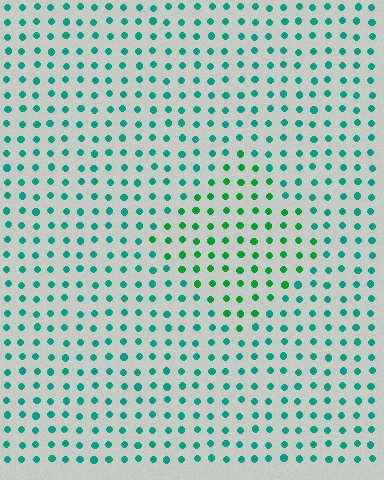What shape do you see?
I see a diamond.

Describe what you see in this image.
The image is filled with small teal elements in a uniform arrangement. A diamond-shaped region is visible where the elements are tinted to a slightly different hue, forming a subtle color boundary.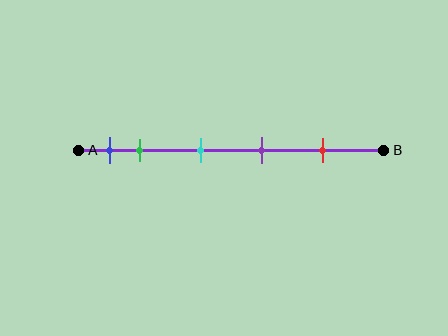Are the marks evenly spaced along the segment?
No, the marks are not evenly spaced.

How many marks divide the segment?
There are 5 marks dividing the segment.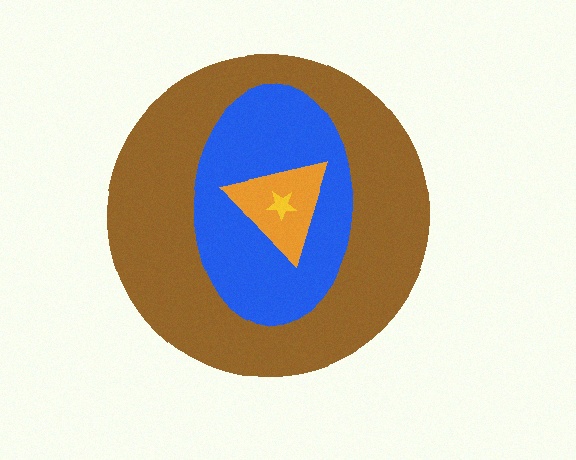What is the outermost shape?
The brown circle.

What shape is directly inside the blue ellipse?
The orange triangle.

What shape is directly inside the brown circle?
The blue ellipse.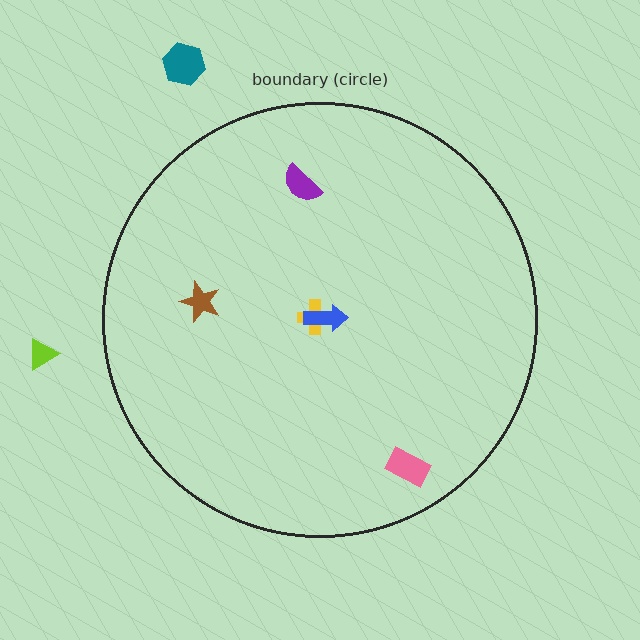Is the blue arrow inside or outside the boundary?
Inside.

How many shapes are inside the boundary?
5 inside, 2 outside.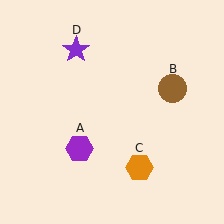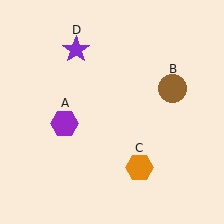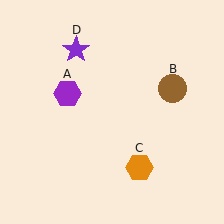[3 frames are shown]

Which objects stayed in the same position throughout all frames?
Brown circle (object B) and orange hexagon (object C) and purple star (object D) remained stationary.